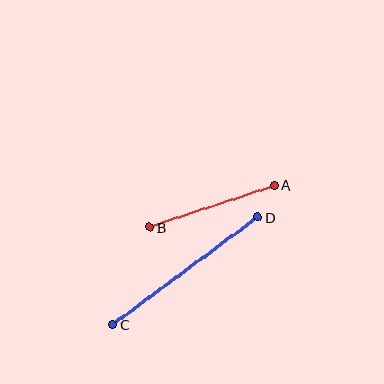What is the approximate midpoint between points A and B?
The midpoint is at approximately (212, 206) pixels.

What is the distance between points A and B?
The distance is approximately 132 pixels.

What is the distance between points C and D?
The distance is approximately 180 pixels.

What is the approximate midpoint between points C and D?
The midpoint is at approximately (185, 271) pixels.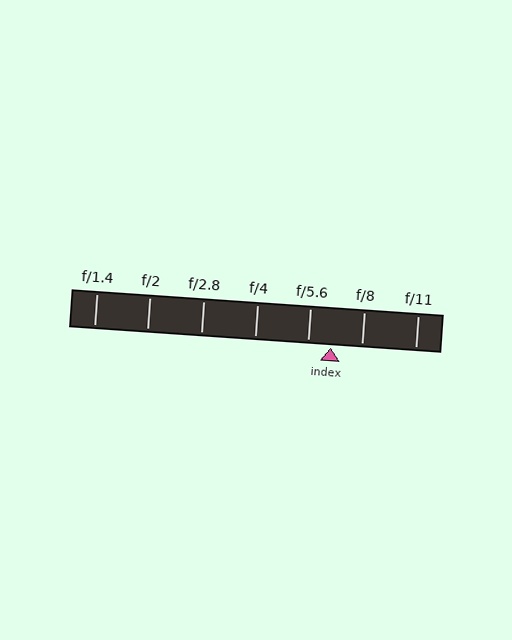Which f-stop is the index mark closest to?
The index mark is closest to f/5.6.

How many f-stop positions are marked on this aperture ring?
There are 7 f-stop positions marked.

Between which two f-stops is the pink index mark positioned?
The index mark is between f/5.6 and f/8.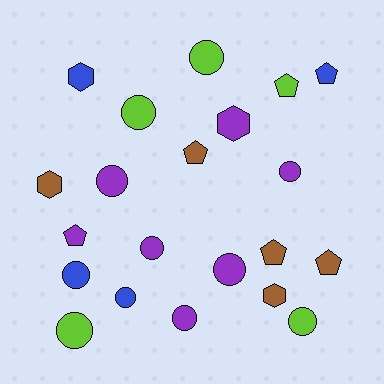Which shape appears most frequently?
Circle, with 11 objects.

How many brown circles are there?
There are no brown circles.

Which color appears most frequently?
Purple, with 7 objects.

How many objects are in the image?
There are 21 objects.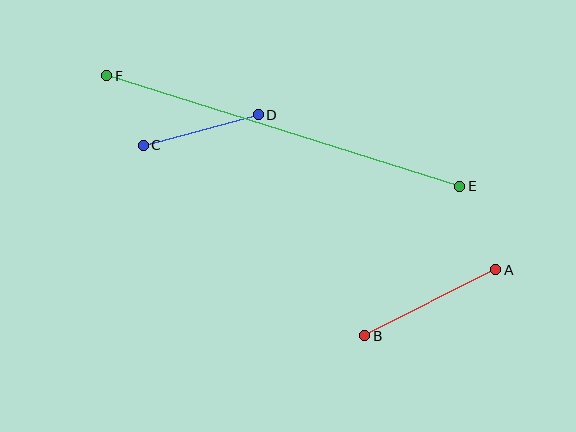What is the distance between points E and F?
The distance is approximately 370 pixels.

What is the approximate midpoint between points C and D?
The midpoint is at approximately (201, 130) pixels.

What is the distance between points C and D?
The distance is approximately 119 pixels.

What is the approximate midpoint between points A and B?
The midpoint is at approximately (430, 303) pixels.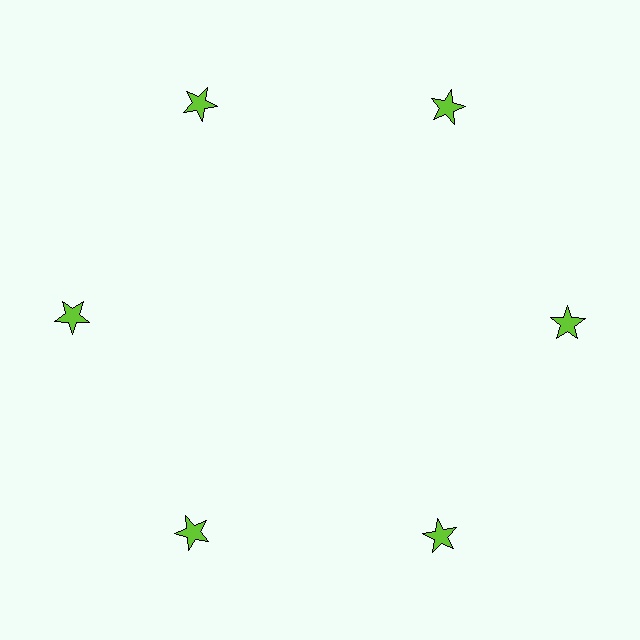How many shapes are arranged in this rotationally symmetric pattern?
There are 6 shapes, arranged in 6 groups of 1.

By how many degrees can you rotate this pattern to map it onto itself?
The pattern maps onto itself every 60 degrees of rotation.